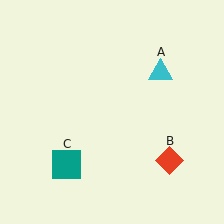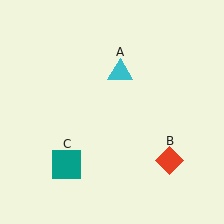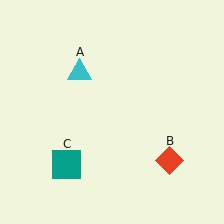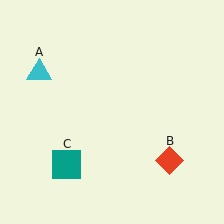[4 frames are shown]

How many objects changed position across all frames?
1 object changed position: cyan triangle (object A).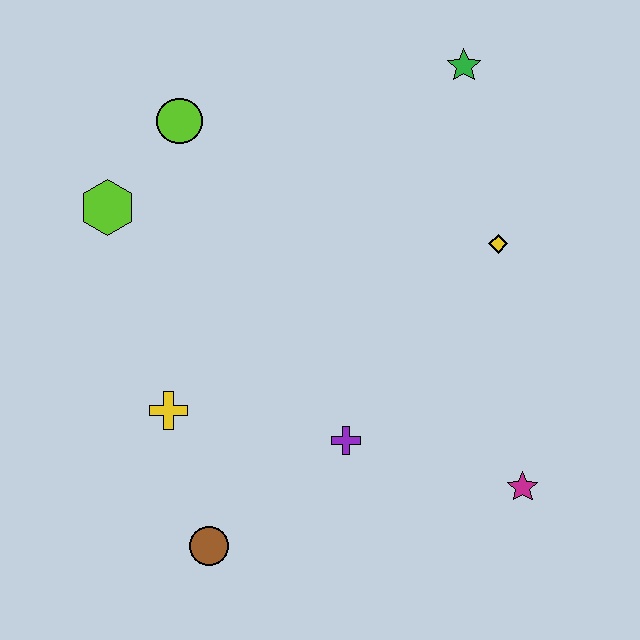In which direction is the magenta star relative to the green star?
The magenta star is below the green star.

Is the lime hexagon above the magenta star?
Yes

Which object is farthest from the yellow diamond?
The brown circle is farthest from the yellow diamond.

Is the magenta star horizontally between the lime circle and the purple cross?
No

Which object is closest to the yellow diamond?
The green star is closest to the yellow diamond.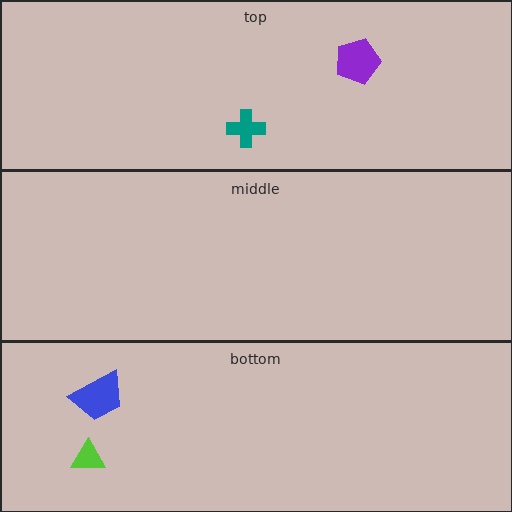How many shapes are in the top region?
2.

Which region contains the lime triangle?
The bottom region.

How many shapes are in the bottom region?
2.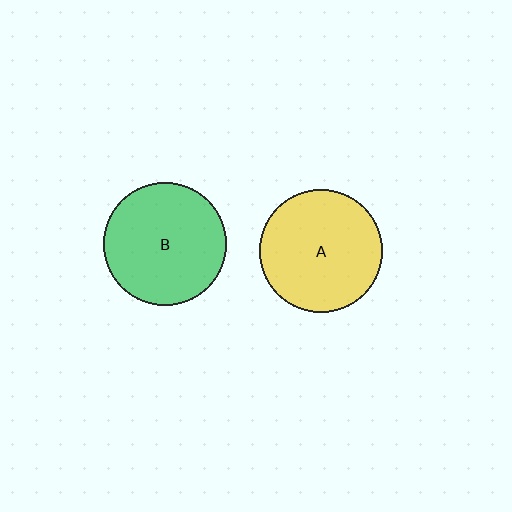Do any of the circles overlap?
No, none of the circles overlap.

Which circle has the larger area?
Circle A (yellow).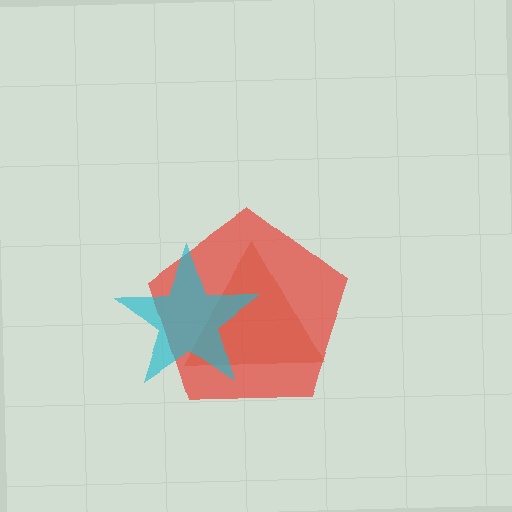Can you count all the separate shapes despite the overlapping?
Yes, there are 3 separate shapes.